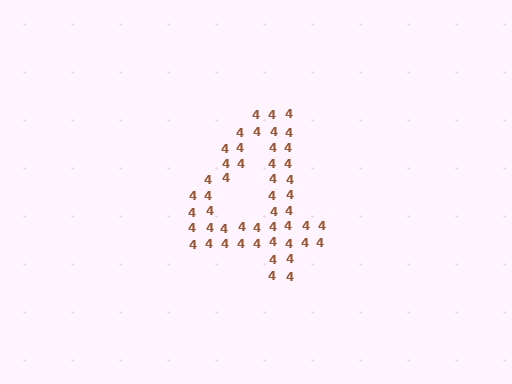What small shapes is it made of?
It is made of small digit 4's.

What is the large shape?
The large shape is the digit 4.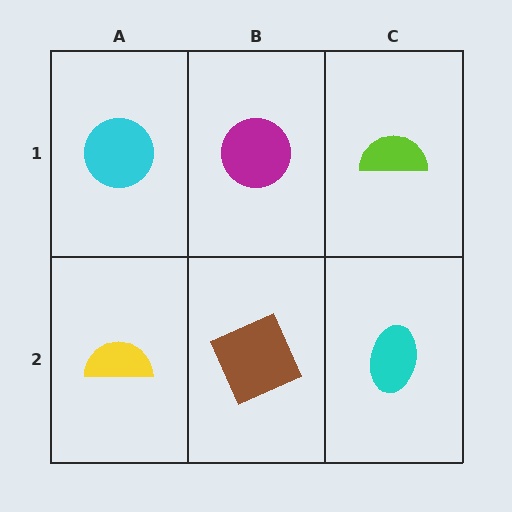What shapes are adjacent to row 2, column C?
A lime semicircle (row 1, column C), a brown square (row 2, column B).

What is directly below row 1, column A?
A yellow semicircle.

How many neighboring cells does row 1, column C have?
2.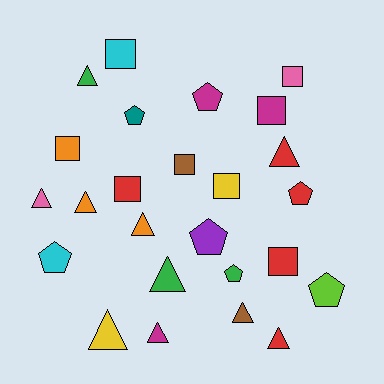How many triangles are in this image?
There are 10 triangles.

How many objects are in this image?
There are 25 objects.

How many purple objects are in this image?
There is 1 purple object.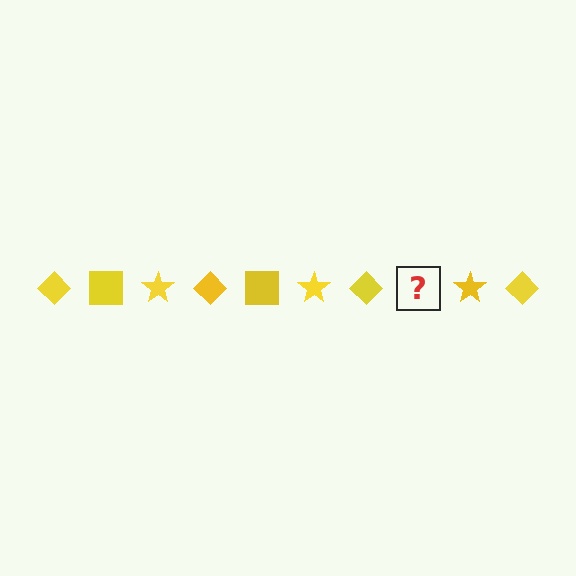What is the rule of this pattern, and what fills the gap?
The rule is that the pattern cycles through diamond, square, star shapes in yellow. The gap should be filled with a yellow square.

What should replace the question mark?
The question mark should be replaced with a yellow square.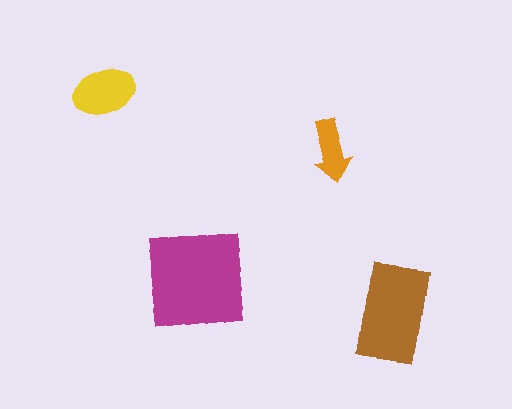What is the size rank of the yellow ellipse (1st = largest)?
3rd.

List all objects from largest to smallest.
The magenta square, the brown rectangle, the yellow ellipse, the orange arrow.